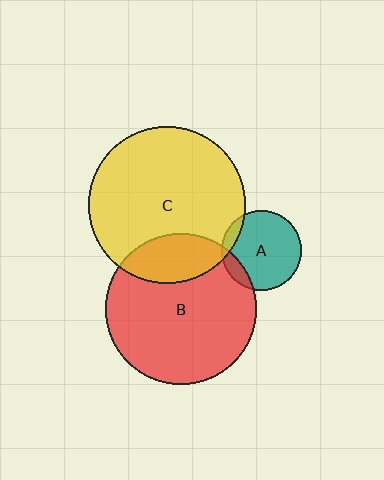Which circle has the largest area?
Circle C (yellow).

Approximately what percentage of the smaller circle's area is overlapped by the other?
Approximately 20%.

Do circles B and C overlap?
Yes.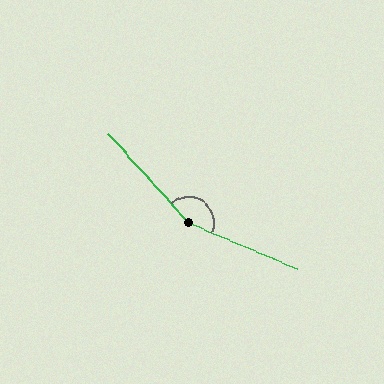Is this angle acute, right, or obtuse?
It is obtuse.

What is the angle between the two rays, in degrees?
Approximately 155 degrees.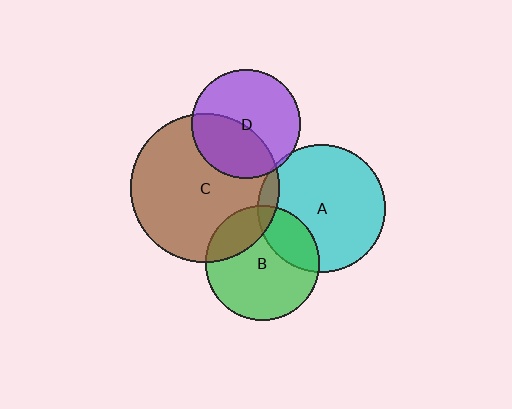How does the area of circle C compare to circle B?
Approximately 1.7 times.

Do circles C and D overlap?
Yes.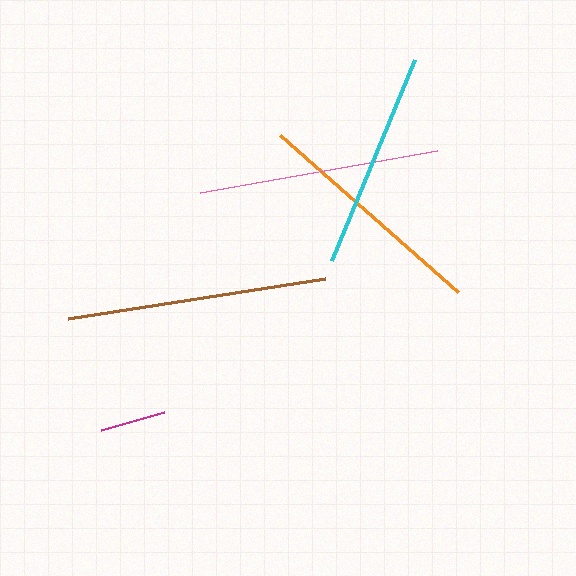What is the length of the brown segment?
The brown segment is approximately 260 pixels long.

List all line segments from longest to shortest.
From longest to shortest: brown, pink, orange, cyan, magenta.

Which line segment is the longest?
The brown line is the longest at approximately 260 pixels.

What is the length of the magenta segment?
The magenta segment is approximately 66 pixels long.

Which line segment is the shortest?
The magenta line is the shortest at approximately 66 pixels.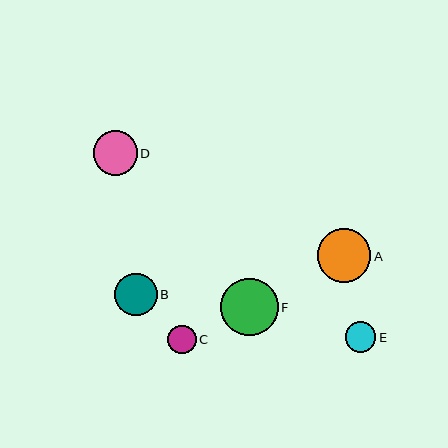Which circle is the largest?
Circle F is the largest with a size of approximately 57 pixels.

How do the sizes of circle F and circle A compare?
Circle F and circle A are approximately the same size.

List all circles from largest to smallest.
From largest to smallest: F, A, D, B, E, C.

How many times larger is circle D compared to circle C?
Circle D is approximately 1.6 times the size of circle C.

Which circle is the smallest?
Circle C is the smallest with a size of approximately 28 pixels.